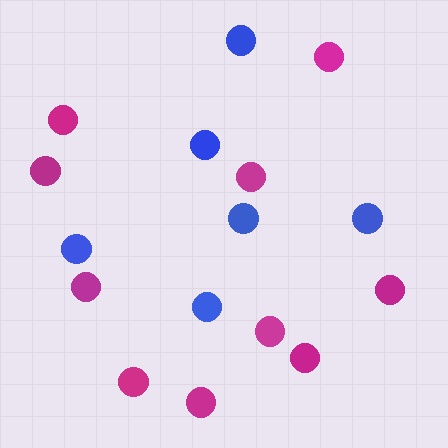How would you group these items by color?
There are 2 groups: one group of blue circles (6) and one group of magenta circles (10).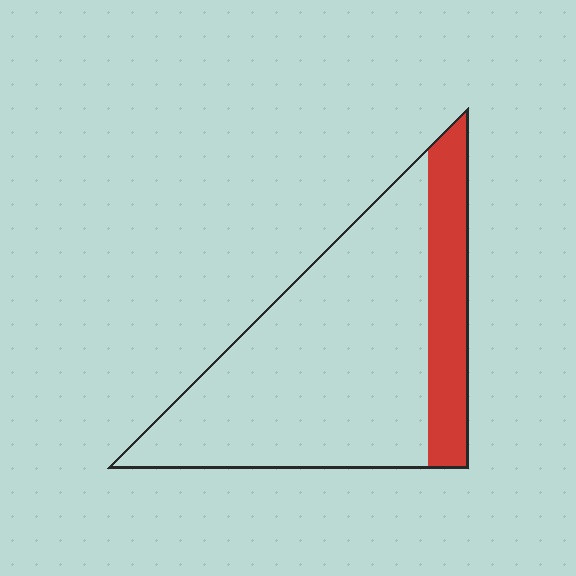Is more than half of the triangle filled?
No.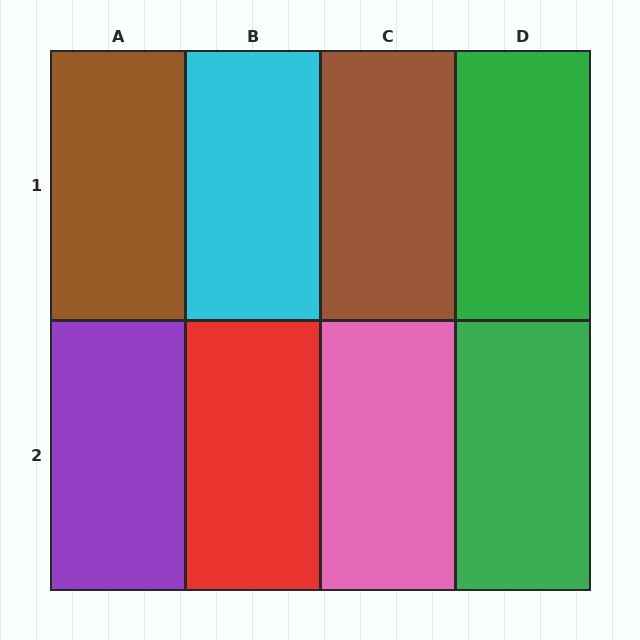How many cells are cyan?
1 cell is cyan.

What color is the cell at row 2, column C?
Pink.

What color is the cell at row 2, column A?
Purple.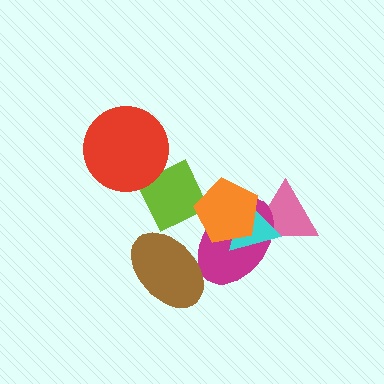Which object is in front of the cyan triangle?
The orange pentagon is in front of the cyan triangle.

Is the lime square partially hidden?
No, no other shape covers it.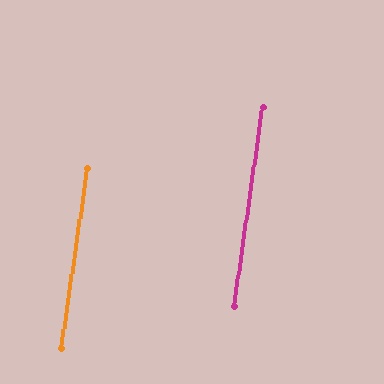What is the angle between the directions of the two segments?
Approximately 0 degrees.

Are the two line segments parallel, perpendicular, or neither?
Parallel — their directions differ by only 0.2°.